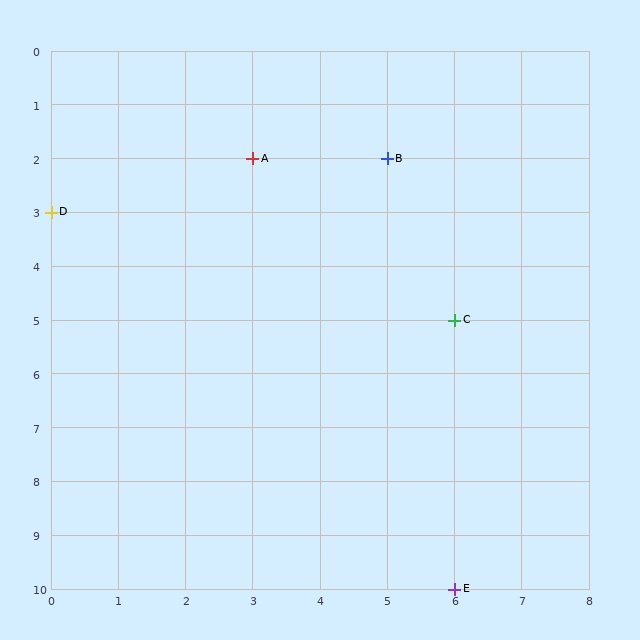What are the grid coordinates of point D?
Point D is at grid coordinates (0, 3).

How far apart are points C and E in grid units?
Points C and E are 5 rows apart.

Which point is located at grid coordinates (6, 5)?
Point C is at (6, 5).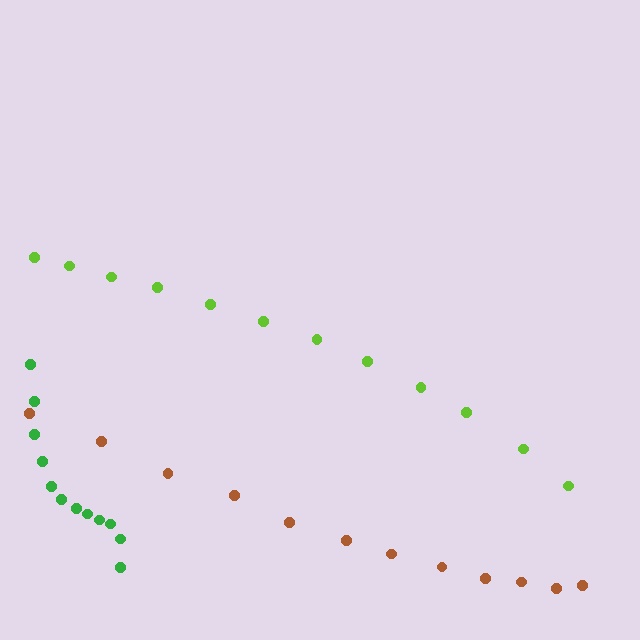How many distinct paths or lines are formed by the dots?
There are 3 distinct paths.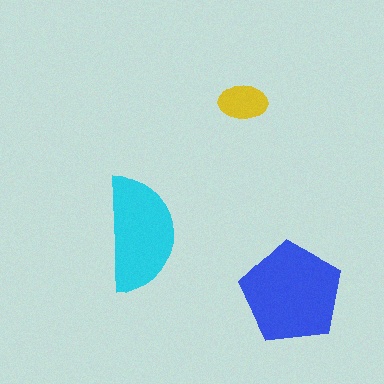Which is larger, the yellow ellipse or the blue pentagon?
The blue pentagon.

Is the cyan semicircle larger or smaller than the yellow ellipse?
Larger.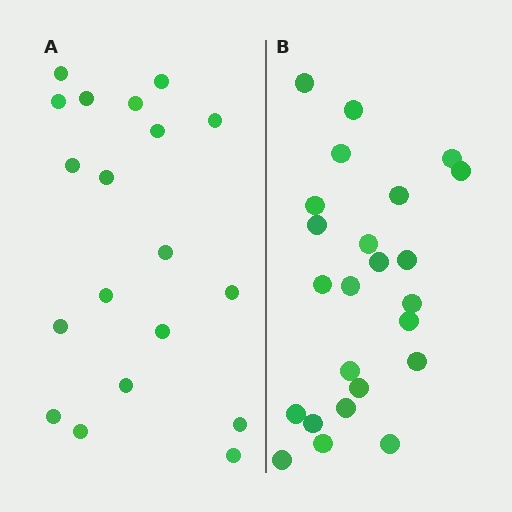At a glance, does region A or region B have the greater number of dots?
Region B (the right region) has more dots.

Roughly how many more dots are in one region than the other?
Region B has about 5 more dots than region A.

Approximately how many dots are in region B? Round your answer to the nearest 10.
About 20 dots. (The exact count is 24, which rounds to 20.)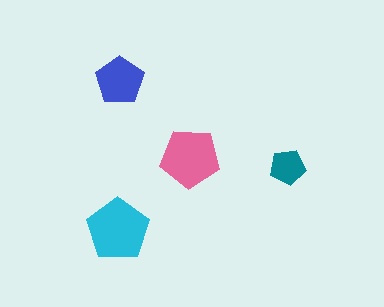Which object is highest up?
The blue pentagon is topmost.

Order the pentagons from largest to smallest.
the cyan one, the pink one, the blue one, the teal one.